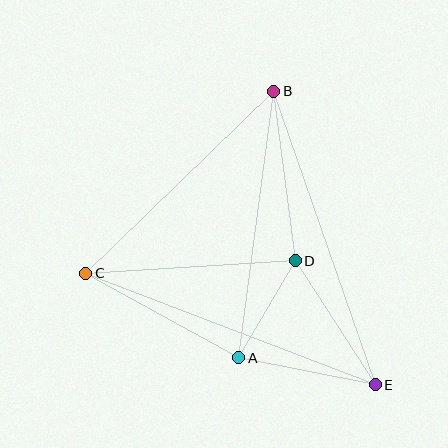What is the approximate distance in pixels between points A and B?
The distance between A and B is approximately 269 pixels.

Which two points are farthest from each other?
Points C and E are farthest from each other.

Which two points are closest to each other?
Points A and D are closest to each other.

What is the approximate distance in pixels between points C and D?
The distance between C and D is approximately 210 pixels.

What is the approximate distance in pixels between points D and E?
The distance between D and E is approximately 148 pixels.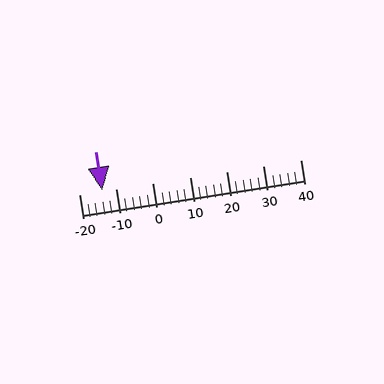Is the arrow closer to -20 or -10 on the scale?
The arrow is closer to -10.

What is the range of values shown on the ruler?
The ruler shows values from -20 to 40.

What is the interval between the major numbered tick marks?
The major tick marks are spaced 10 units apart.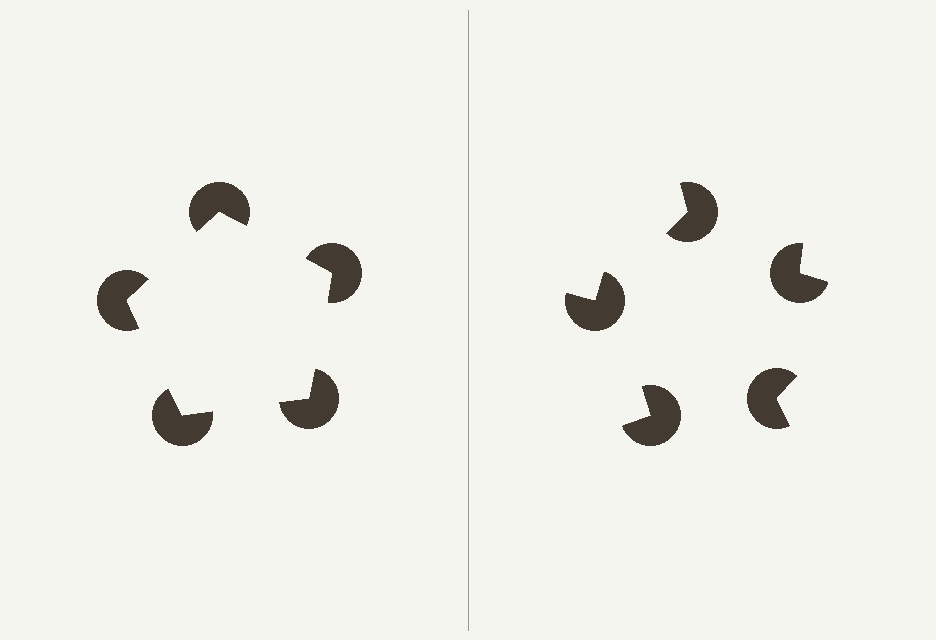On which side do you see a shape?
An illusory pentagon appears on the left side. On the right side the wedge cuts are rotated, so no coherent shape forms.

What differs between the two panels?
The pac-man discs are positioned identically on both sides; only the wedge orientations differ. On the left they align to a pentagon; on the right they are misaligned.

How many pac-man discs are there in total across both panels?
10 — 5 on each side.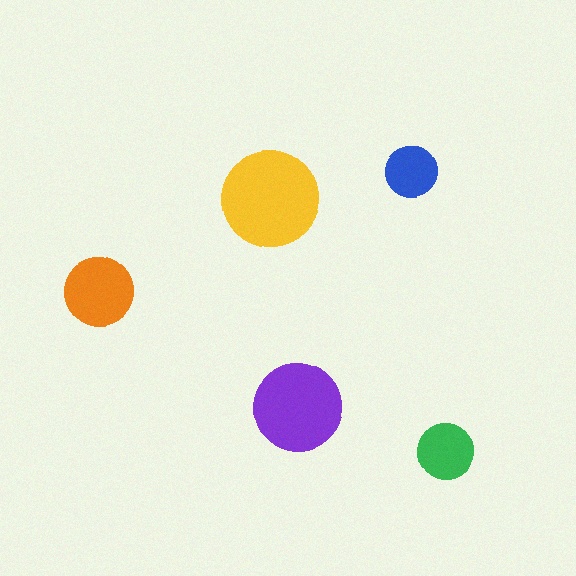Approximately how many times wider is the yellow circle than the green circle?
About 1.5 times wider.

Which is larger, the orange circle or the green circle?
The orange one.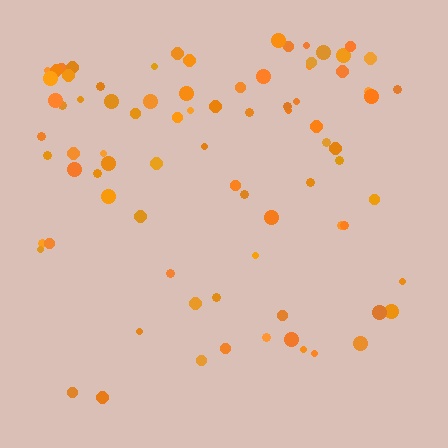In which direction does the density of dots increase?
From bottom to top, with the top side densest.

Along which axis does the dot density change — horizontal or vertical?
Vertical.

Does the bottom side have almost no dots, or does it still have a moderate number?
Still a moderate number, just noticeably fewer than the top.